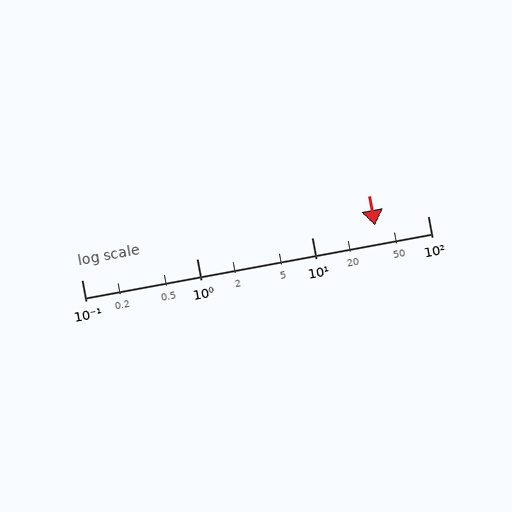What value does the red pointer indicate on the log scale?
The pointer indicates approximately 35.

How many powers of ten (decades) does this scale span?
The scale spans 3 decades, from 0.1 to 100.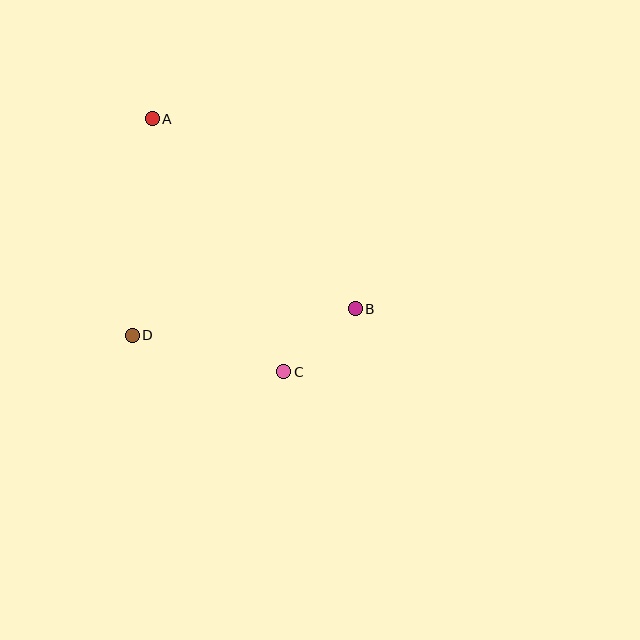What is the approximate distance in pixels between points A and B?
The distance between A and B is approximately 278 pixels.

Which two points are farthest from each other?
Points A and C are farthest from each other.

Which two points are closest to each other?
Points B and C are closest to each other.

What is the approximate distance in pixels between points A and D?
The distance between A and D is approximately 218 pixels.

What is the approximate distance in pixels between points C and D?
The distance between C and D is approximately 156 pixels.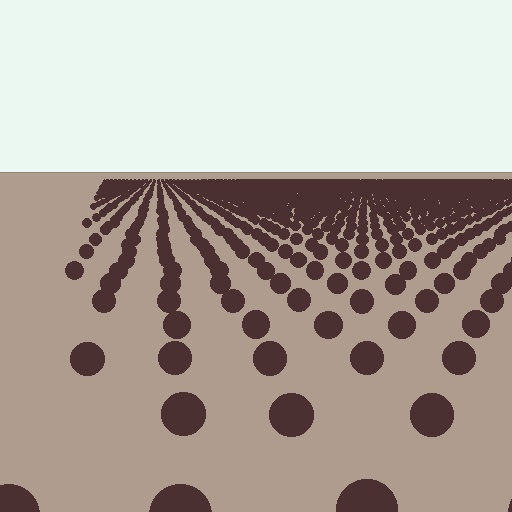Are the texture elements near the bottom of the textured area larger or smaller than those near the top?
Larger. Near the bottom, elements are closer to the viewer and appear at a bigger on-screen size.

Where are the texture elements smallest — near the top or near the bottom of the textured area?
Near the top.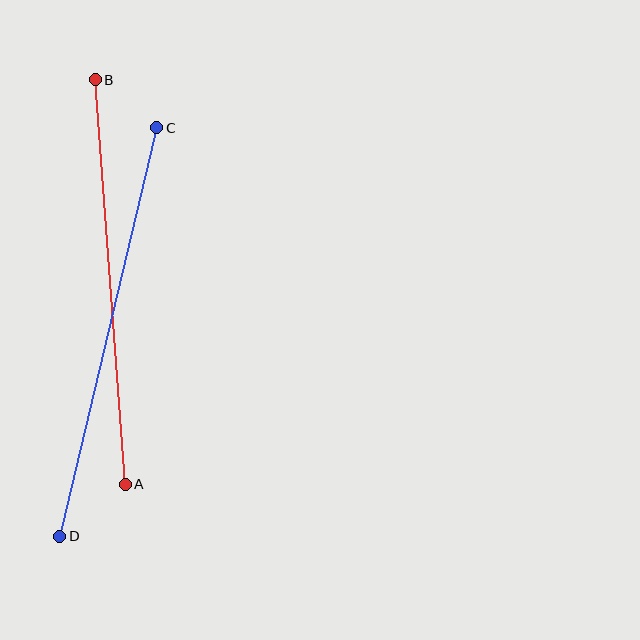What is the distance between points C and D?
The distance is approximately 420 pixels.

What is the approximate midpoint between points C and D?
The midpoint is at approximately (108, 332) pixels.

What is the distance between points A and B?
The distance is approximately 405 pixels.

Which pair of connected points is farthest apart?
Points C and D are farthest apart.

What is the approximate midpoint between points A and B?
The midpoint is at approximately (110, 282) pixels.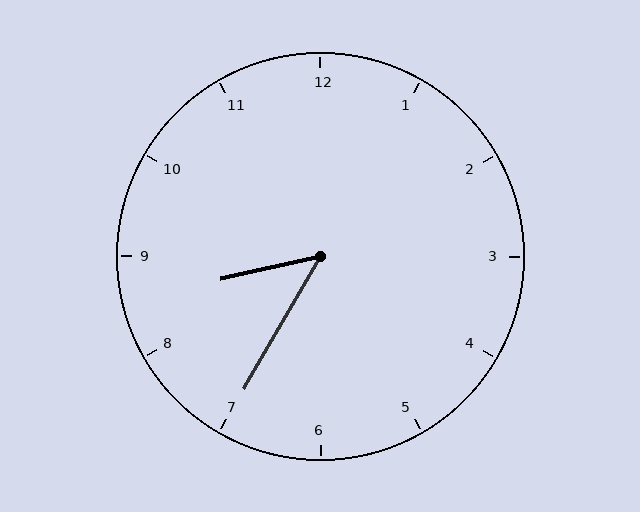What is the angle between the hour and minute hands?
Approximately 48 degrees.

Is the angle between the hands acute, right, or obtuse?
It is acute.